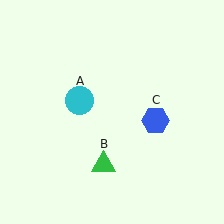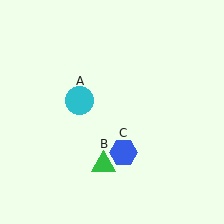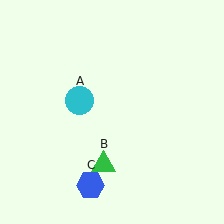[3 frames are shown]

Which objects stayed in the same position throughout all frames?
Cyan circle (object A) and green triangle (object B) remained stationary.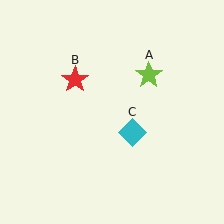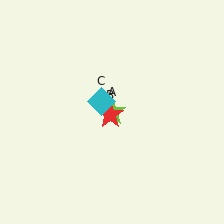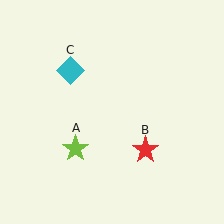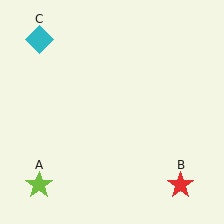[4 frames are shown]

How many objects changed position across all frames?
3 objects changed position: lime star (object A), red star (object B), cyan diamond (object C).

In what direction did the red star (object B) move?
The red star (object B) moved down and to the right.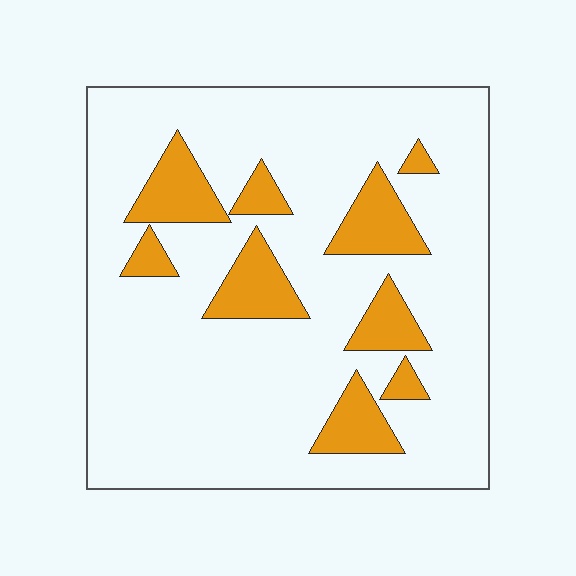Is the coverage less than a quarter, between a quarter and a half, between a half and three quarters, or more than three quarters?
Less than a quarter.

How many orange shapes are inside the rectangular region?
9.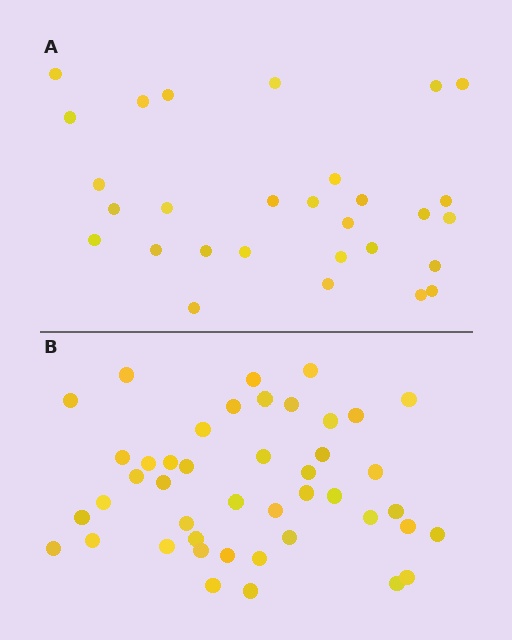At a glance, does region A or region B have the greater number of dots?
Region B (the bottom region) has more dots.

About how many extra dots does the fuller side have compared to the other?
Region B has approximately 15 more dots than region A.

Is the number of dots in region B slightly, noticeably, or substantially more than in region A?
Region B has substantially more. The ratio is roughly 1.5 to 1.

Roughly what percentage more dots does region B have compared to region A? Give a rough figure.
About 50% more.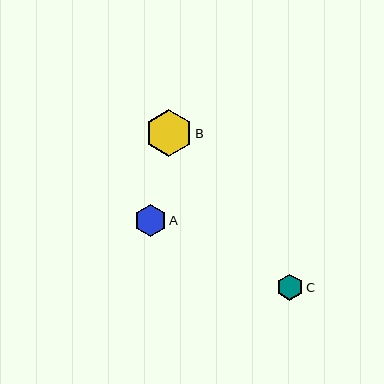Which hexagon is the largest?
Hexagon B is the largest with a size of approximately 47 pixels.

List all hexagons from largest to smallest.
From largest to smallest: B, A, C.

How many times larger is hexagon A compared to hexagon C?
Hexagon A is approximately 1.2 times the size of hexagon C.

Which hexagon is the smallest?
Hexagon C is the smallest with a size of approximately 26 pixels.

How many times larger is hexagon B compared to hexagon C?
Hexagon B is approximately 1.8 times the size of hexagon C.